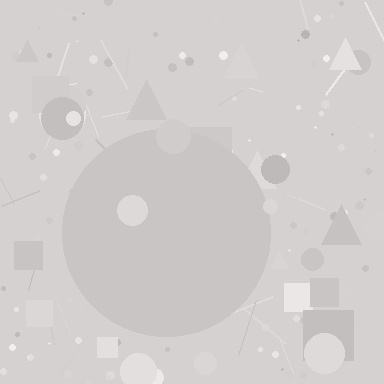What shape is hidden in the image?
A circle is hidden in the image.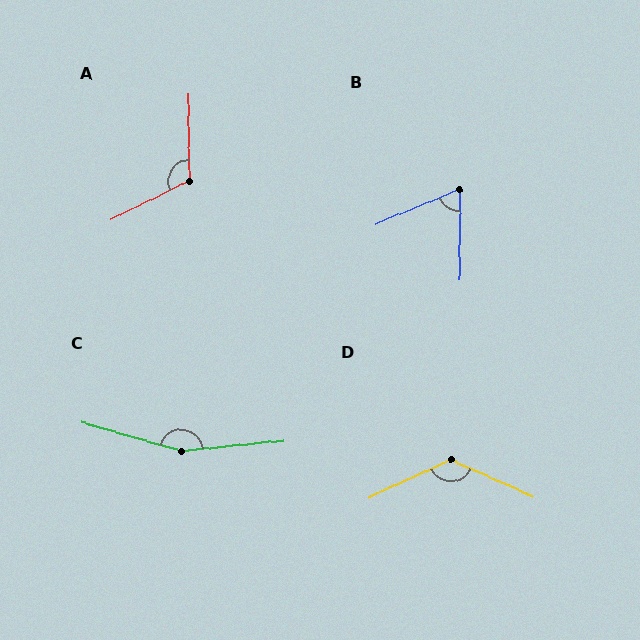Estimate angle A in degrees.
Approximately 116 degrees.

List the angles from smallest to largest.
B (67°), A (116°), D (131°), C (158°).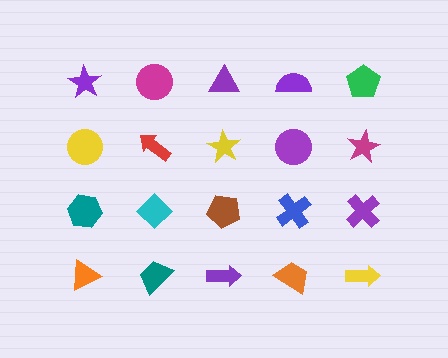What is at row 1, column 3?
A purple triangle.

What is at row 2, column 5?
A magenta star.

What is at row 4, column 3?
A purple arrow.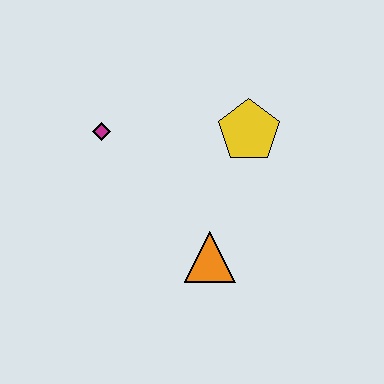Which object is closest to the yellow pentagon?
The orange triangle is closest to the yellow pentagon.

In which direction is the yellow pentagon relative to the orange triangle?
The yellow pentagon is above the orange triangle.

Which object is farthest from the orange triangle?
The magenta diamond is farthest from the orange triangle.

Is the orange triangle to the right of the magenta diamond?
Yes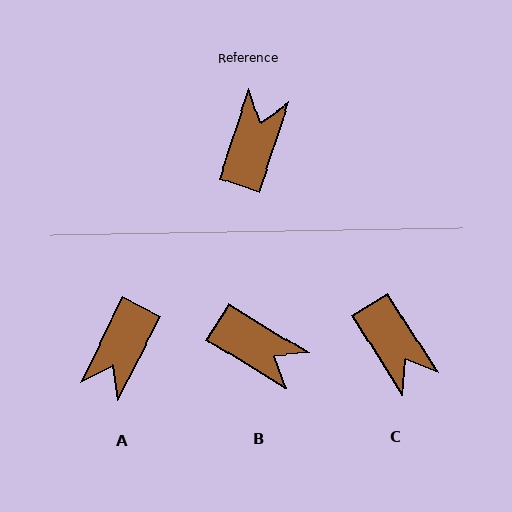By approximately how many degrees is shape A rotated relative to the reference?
Approximately 172 degrees counter-clockwise.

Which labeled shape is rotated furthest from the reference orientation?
A, about 172 degrees away.